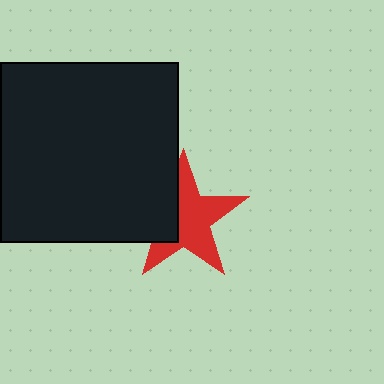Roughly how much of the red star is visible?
Most of it is visible (roughly 65%).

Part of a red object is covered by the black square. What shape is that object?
It is a star.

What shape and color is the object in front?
The object in front is a black square.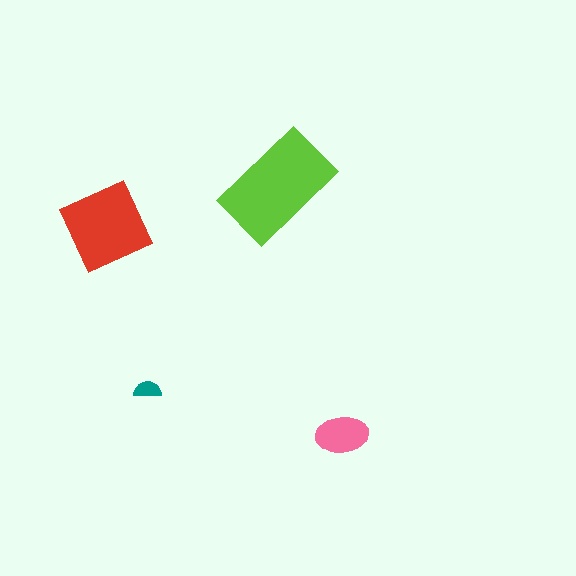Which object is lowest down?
The pink ellipse is bottommost.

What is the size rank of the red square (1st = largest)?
2nd.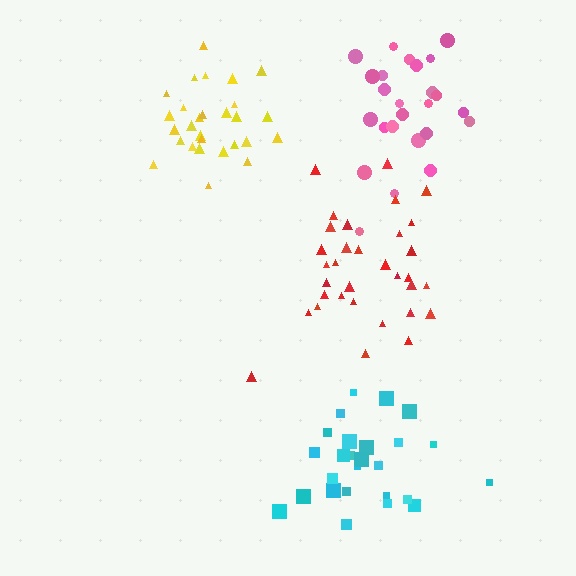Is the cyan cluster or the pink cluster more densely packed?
Cyan.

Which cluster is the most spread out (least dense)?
Pink.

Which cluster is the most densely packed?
Yellow.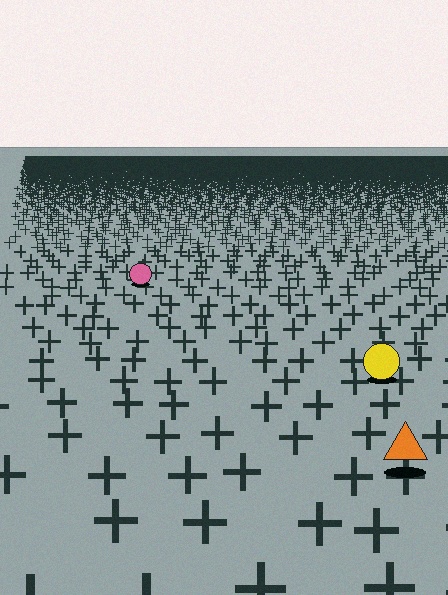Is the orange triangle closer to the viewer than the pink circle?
Yes. The orange triangle is closer — you can tell from the texture gradient: the ground texture is coarser near it.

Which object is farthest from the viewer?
The pink circle is farthest from the viewer. It appears smaller and the ground texture around it is denser.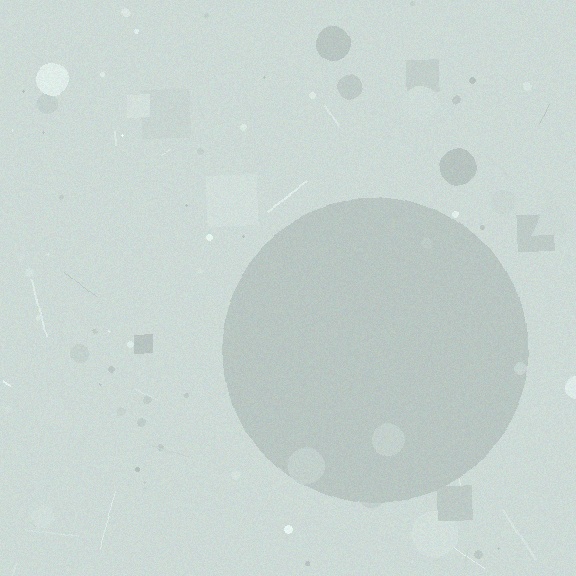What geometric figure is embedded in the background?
A circle is embedded in the background.